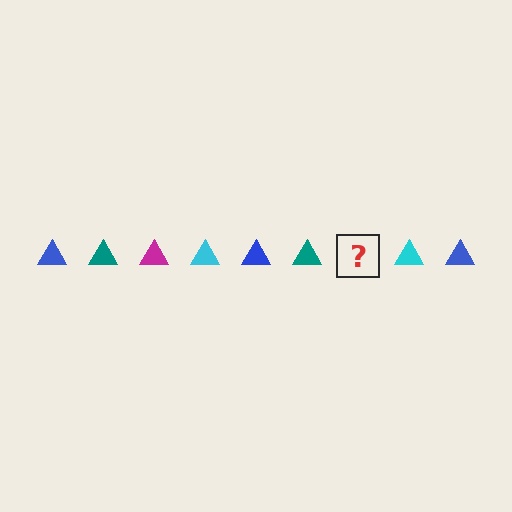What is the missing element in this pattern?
The missing element is a magenta triangle.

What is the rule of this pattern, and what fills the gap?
The rule is that the pattern cycles through blue, teal, magenta, cyan triangles. The gap should be filled with a magenta triangle.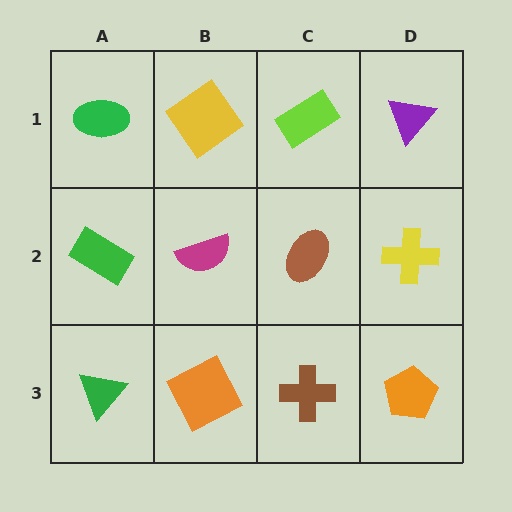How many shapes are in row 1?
4 shapes.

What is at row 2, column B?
A magenta semicircle.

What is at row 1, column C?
A lime rectangle.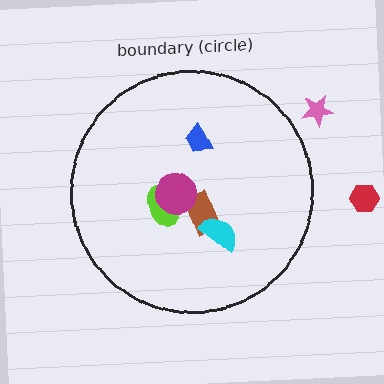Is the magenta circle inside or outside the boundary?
Inside.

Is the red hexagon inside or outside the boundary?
Outside.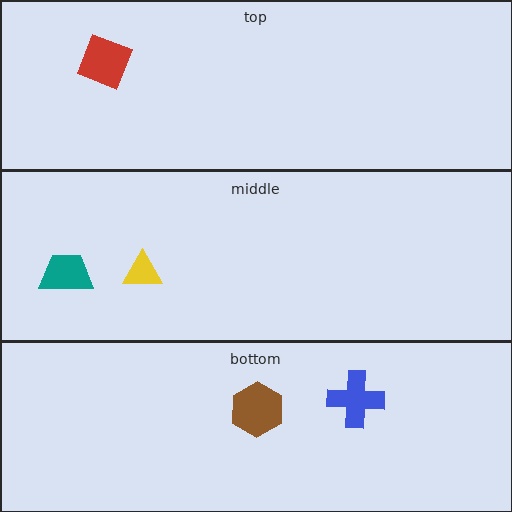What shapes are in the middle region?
The teal trapezoid, the yellow triangle.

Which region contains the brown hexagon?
The bottom region.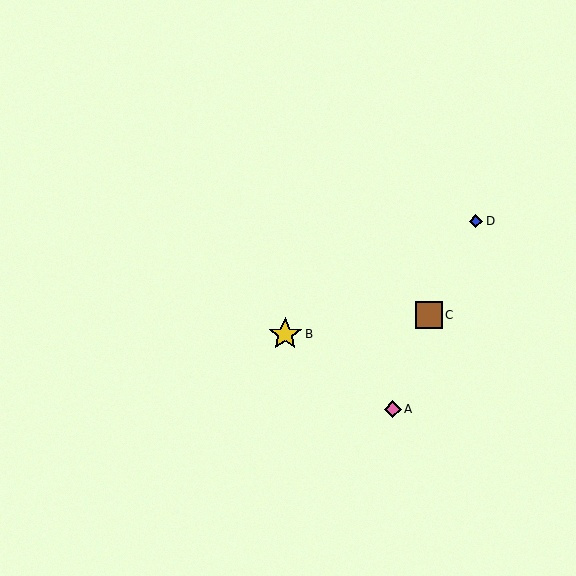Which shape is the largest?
The yellow star (labeled B) is the largest.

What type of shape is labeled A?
Shape A is a pink diamond.